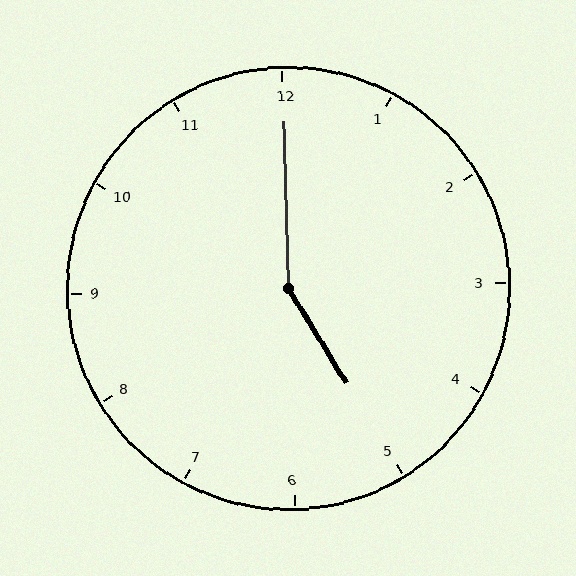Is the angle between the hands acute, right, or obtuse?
It is obtuse.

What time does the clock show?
5:00.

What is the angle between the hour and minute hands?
Approximately 150 degrees.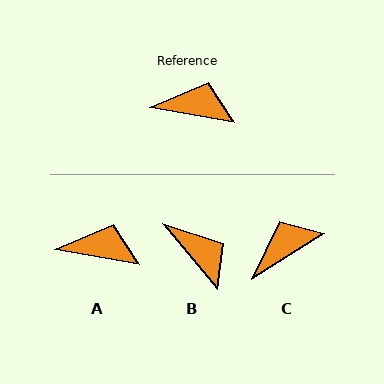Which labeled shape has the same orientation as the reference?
A.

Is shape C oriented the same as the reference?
No, it is off by about 42 degrees.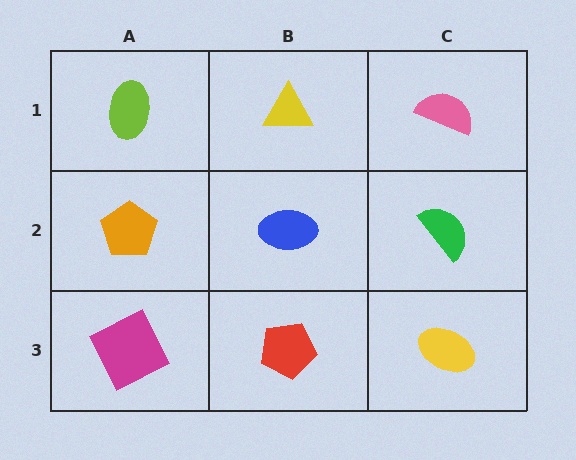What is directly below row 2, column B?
A red pentagon.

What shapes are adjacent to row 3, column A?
An orange pentagon (row 2, column A), a red pentagon (row 3, column B).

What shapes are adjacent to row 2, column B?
A yellow triangle (row 1, column B), a red pentagon (row 3, column B), an orange pentagon (row 2, column A), a green semicircle (row 2, column C).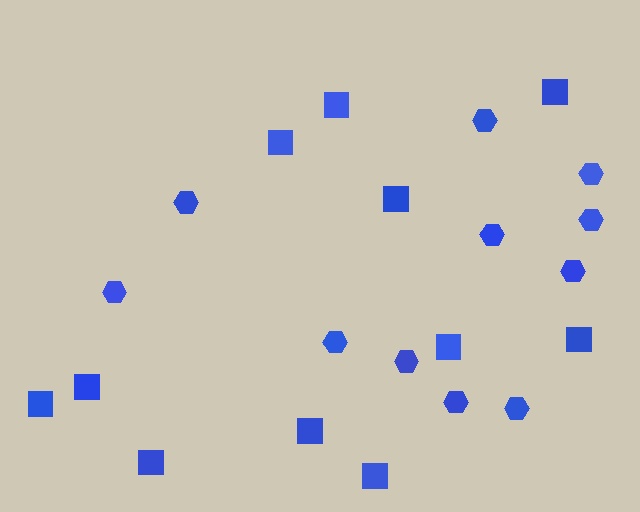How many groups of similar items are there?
There are 2 groups: one group of hexagons (11) and one group of squares (11).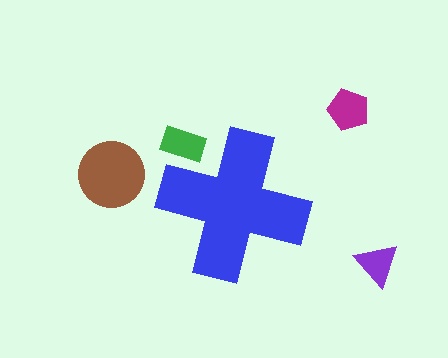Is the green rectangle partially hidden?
Yes, the green rectangle is partially hidden behind the blue cross.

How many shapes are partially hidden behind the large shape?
1 shape is partially hidden.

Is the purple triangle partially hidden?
No, the purple triangle is fully visible.